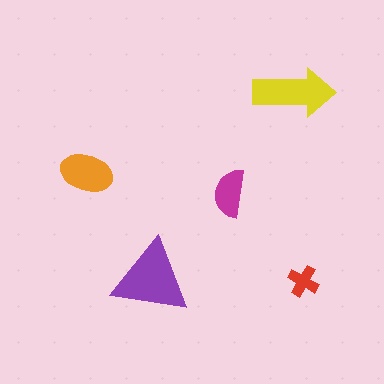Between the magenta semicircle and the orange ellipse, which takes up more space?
The orange ellipse.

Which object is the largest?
The purple triangle.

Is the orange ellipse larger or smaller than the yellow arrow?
Smaller.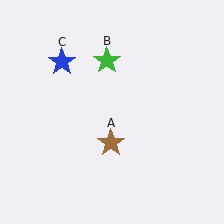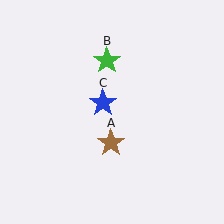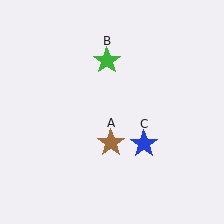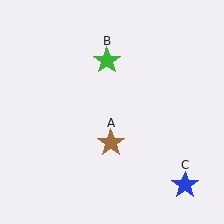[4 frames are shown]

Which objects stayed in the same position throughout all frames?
Brown star (object A) and green star (object B) remained stationary.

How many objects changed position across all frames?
1 object changed position: blue star (object C).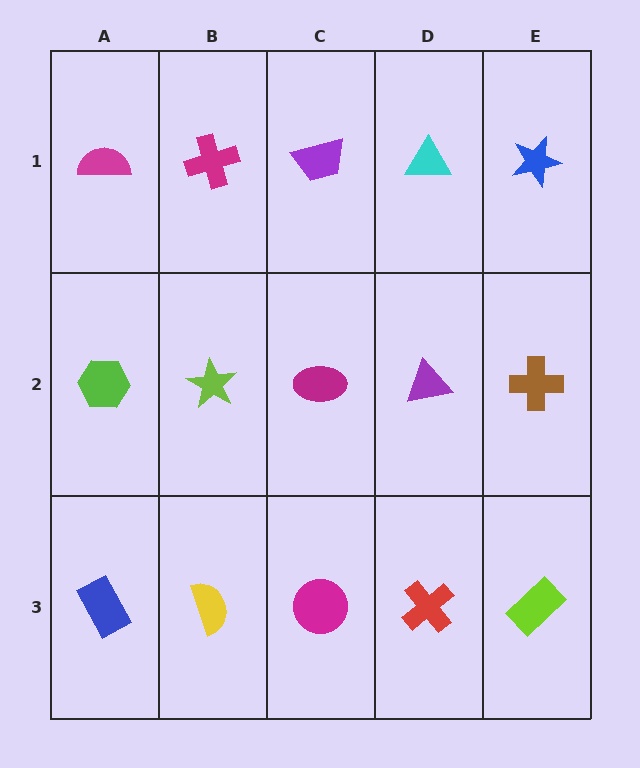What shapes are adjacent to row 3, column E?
A brown cross (row 2, column E), a red cross (row 3, column D).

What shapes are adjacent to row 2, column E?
A blue star (row 1, column E), a lime rectangle (row 3, column E), a purple triangle (row 2, column D).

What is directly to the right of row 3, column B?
A magenta circle.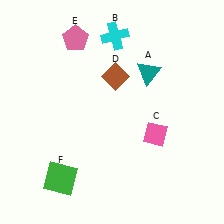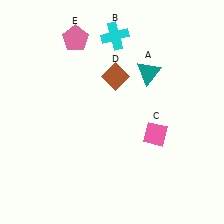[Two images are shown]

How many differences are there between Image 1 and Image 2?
There is 1 difference between the two images.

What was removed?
The green square (F) was removed in Image 2.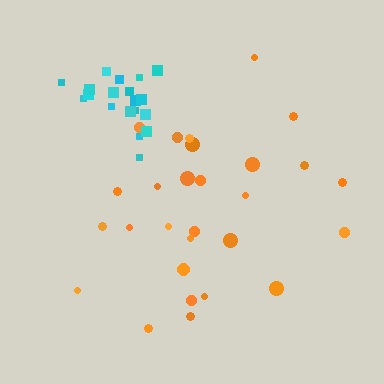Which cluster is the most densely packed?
Cyan.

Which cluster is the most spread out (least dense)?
Orange.